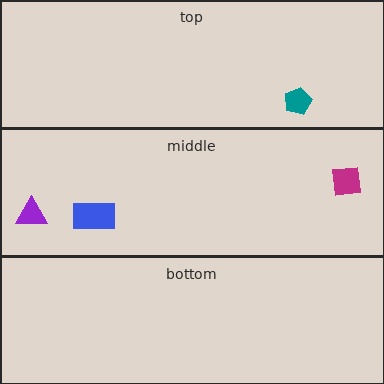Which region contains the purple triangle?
The middle region.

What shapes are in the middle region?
The purple triangle, the blue rectangle, the magenta square.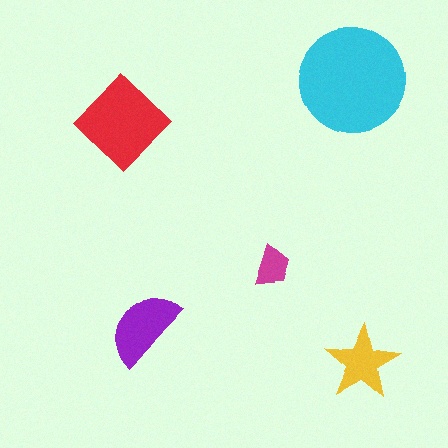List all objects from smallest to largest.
The magenta trapezoid, the yellow star, the purple semicircle, the red diamond, the cyan circle.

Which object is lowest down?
The yellow star is bottommost.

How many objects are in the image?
There are 5 objects in the image.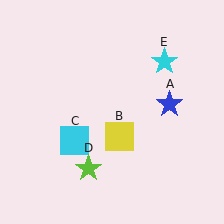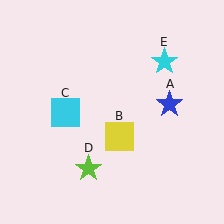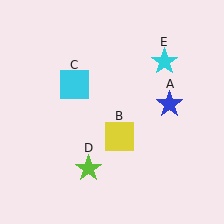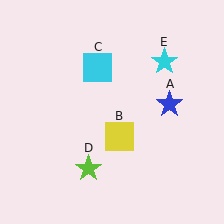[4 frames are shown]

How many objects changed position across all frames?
1 object changed position: cyan square (object C).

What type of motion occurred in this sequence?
The cyan square (object C) rotated clockwise around the center of the scene.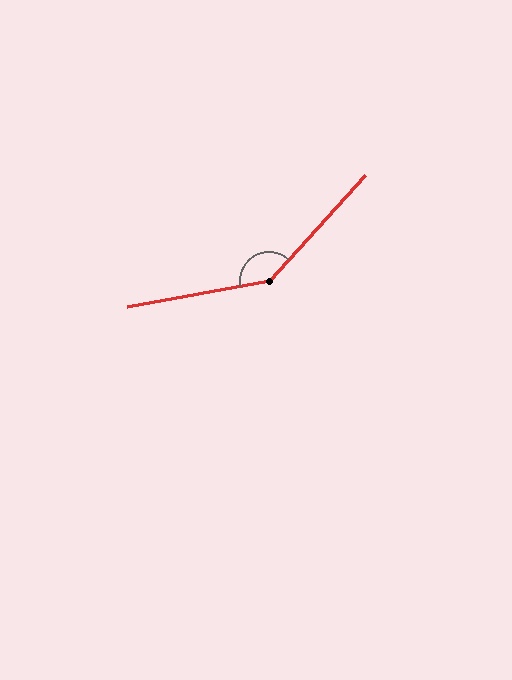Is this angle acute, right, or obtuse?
It is obtuse.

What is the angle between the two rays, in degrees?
Approximately 143 degrees.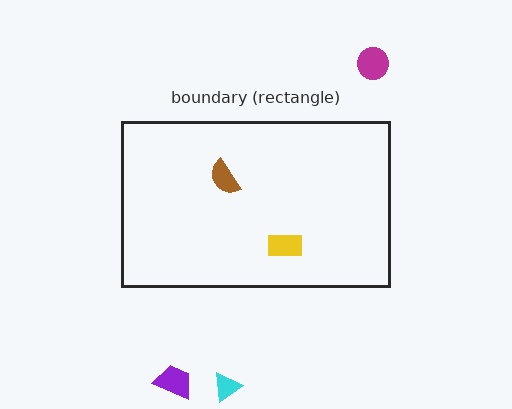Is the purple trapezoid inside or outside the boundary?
Outside.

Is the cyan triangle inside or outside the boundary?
Outside.